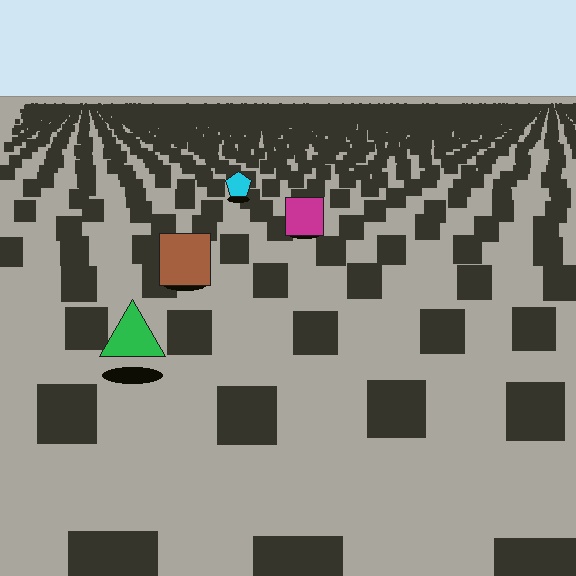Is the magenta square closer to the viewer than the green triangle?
No. The green triangle is closer — you can tell from the texture gradient: the ground texture is coarser near it.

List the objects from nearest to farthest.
From nearest to farthest: the green triangle, the brown square, the magenta square, the cyan pentagon.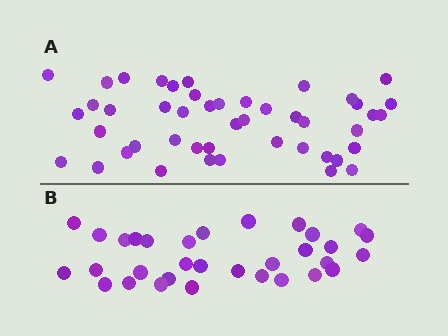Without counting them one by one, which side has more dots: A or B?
Region A (the top region) has more dots.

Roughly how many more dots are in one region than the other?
Region A has approximately 15 more dots than region B.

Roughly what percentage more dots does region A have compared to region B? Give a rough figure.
About 45% more.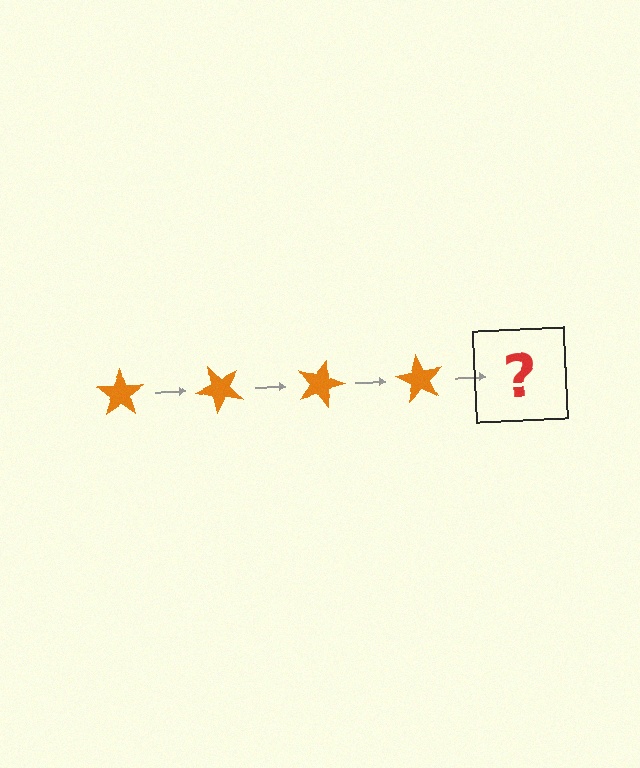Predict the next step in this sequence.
The next step is an orange star rotated 180 degrees.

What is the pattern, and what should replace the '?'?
The pattern is that the star rotates 45 degrees each step. The '?' should be an orange star rotated 180 degrees.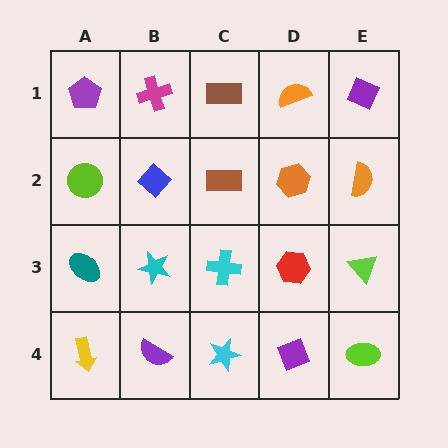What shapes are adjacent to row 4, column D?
A red hexagon (row 3, column D), a cyan star (row 4, column C), a lime ellipse (row 4, column E).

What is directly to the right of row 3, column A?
A cyan star.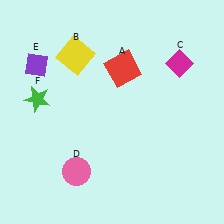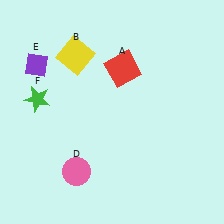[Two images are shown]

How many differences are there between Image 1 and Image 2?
There is 1 difference between the two images.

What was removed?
The magenta diamond (C) was removed in Image 2.